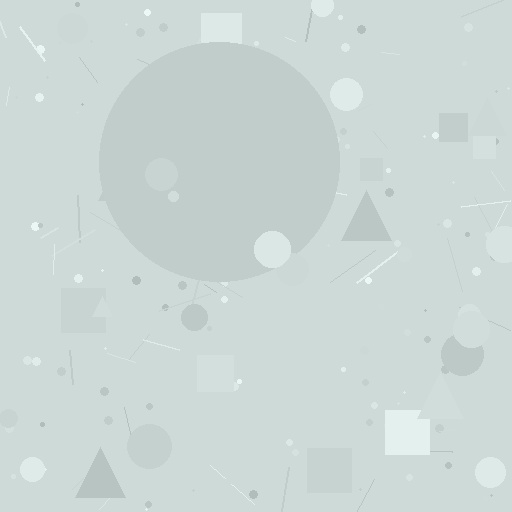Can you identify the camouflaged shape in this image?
The camouflaged shape is a circle.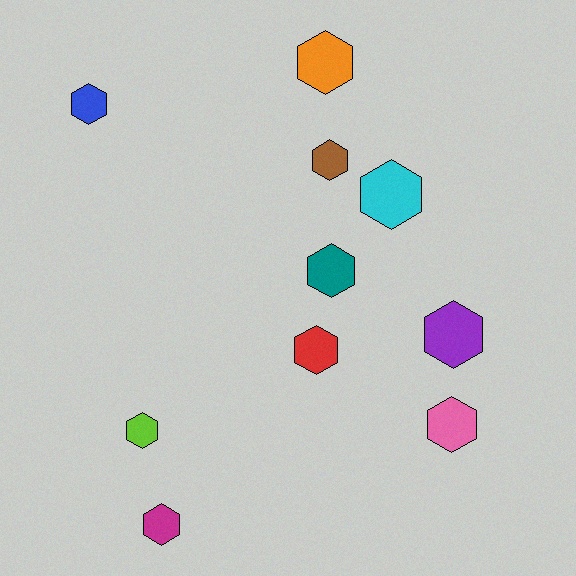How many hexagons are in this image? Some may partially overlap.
There are 10 hexagons.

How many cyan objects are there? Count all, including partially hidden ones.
There is 1 cyan object.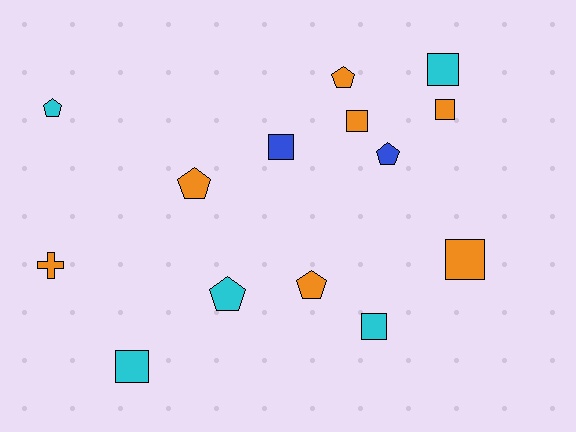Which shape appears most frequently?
Square, with 7 objects.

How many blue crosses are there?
There are no blue crosses.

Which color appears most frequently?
Orange, with 7 objects.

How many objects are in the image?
There are 14 objects.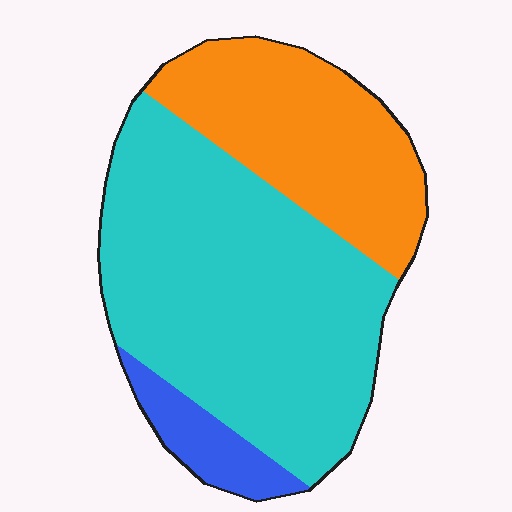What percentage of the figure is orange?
Orange takes up between a sixth and a third of the figure.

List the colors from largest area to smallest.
From largest to smallest: cyan, orange, blue.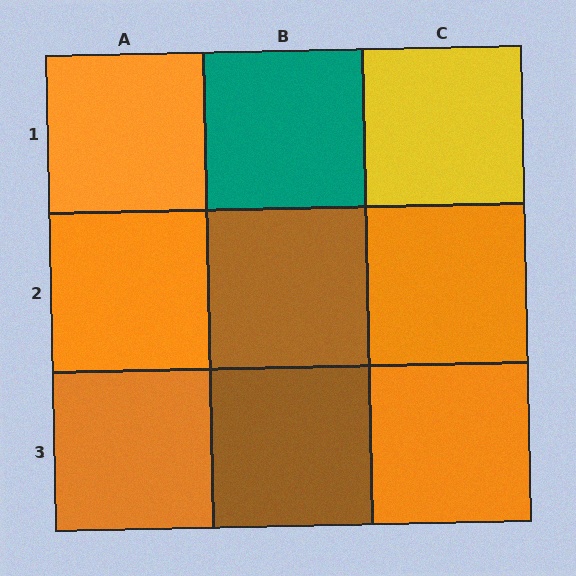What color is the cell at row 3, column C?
Orange.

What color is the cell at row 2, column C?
Orange.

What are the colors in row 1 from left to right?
Orange, teal, yellow.